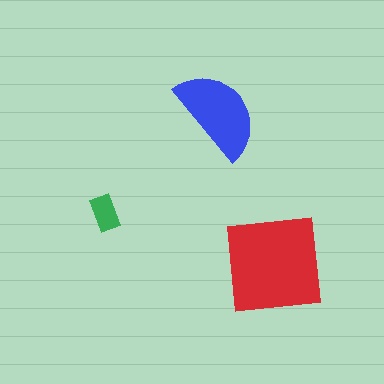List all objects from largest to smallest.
The red square, the blue semicircle, the green rectangle.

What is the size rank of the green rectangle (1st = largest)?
3rd.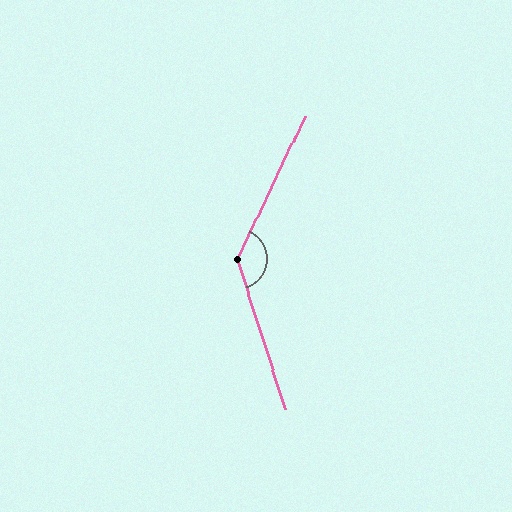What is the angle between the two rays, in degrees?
Approximately 137 degrees.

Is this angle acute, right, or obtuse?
It is obtuse.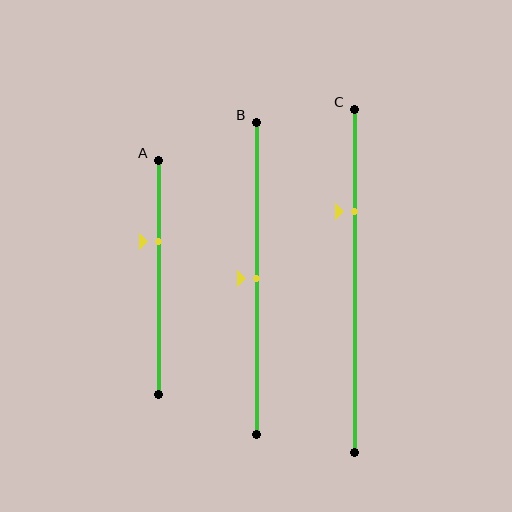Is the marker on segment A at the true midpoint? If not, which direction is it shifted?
No, the marker on segment A is shifted upward by about 15% of the segment length.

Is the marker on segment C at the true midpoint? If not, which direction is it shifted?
No, the marker on segment C is shifted upward by about 20% of the segment length.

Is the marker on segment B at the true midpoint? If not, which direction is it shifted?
Yes, the marker on segment B is at the true midpoint.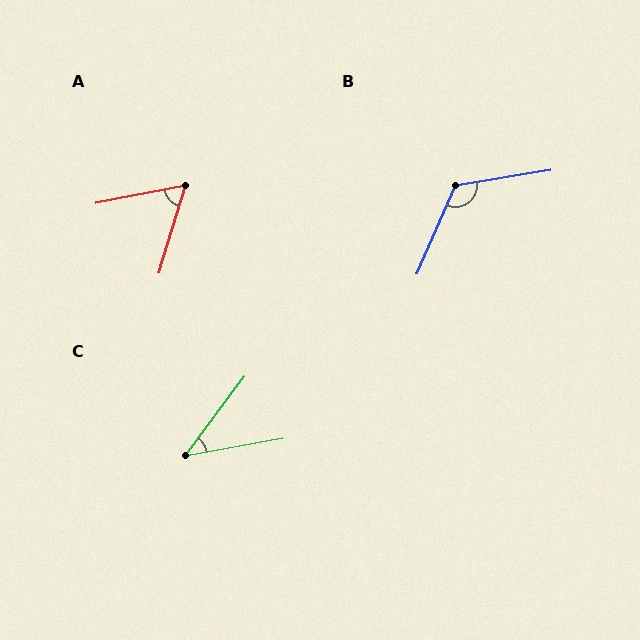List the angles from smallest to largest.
C (43°), A (62°), B (123°).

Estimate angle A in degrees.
Approximately 62 degrees.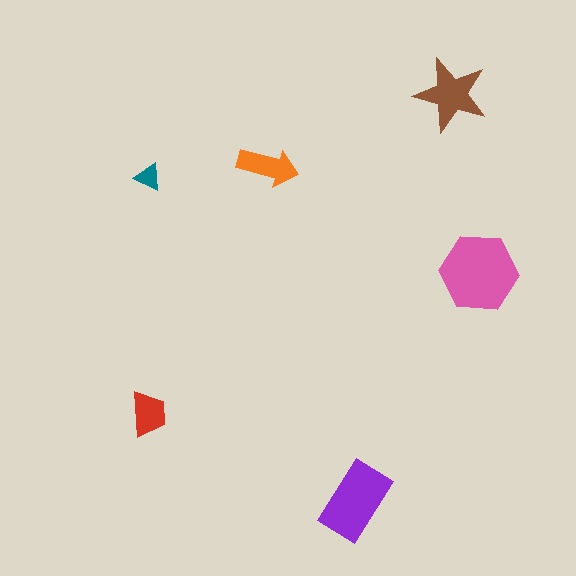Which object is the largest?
The pink hexagon.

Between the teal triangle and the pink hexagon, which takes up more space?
The pink hexagon.